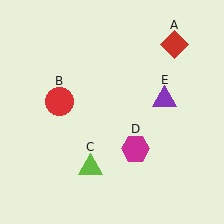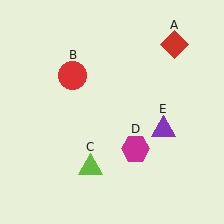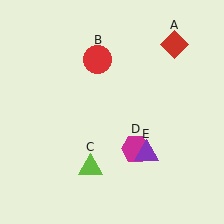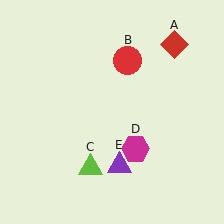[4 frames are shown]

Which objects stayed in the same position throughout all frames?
Red diamond (object A) and lime triangle (object C) and magenta hexagon (object D) remained stationary.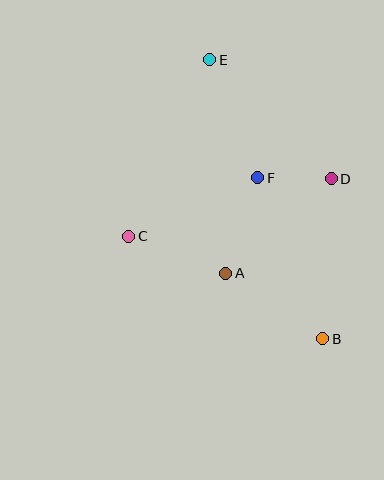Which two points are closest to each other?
Points D and F are closest to each other.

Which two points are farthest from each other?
Points B and E are farthest from each other.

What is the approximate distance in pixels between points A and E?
The distance between A and E is approximately 214 pixels.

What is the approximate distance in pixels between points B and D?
The distance between B and D is approximately 160 pixels.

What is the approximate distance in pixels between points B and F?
The distance between B and F is approximately 173 pixels.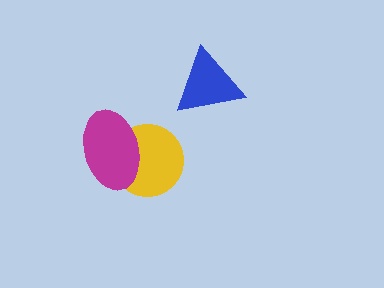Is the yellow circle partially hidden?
Yes, it is partially covered by another shape.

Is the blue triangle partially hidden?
No, no other shape covers it.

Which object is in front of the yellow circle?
The magenta ellipse is in front of the yellow circle.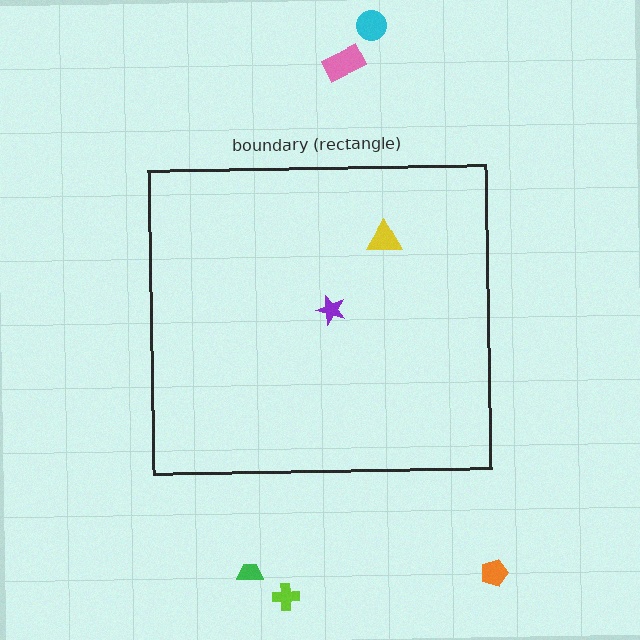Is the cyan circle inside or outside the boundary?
Outside.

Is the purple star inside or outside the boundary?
Inside.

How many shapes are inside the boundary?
2 inside, 5 outside.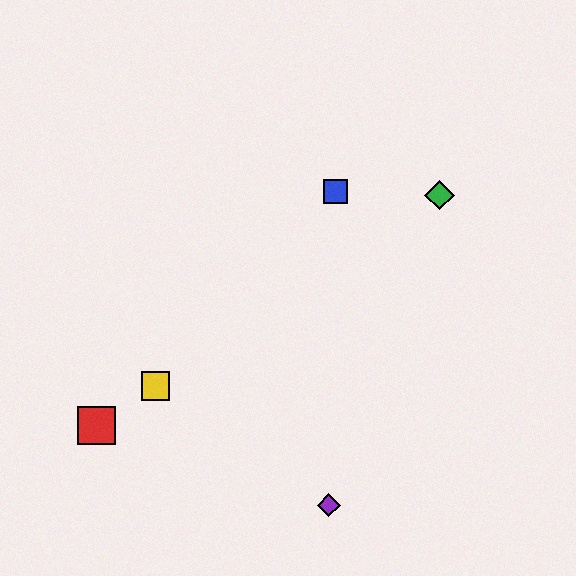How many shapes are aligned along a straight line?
3 shapes (the red square, the green diamond, the yellow square) are aligned along a straight line.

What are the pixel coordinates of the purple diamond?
The purple diamond is at (329, 505).